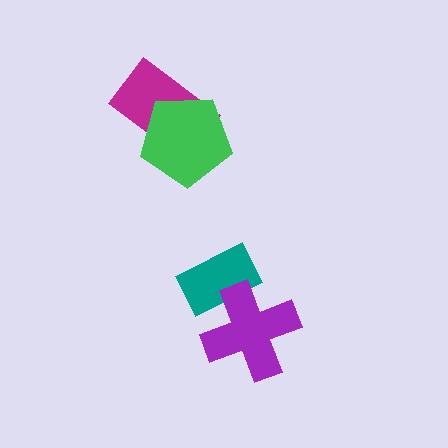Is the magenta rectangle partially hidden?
Yes, it is partially covered by another shape.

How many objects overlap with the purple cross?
1 object overlaps with the purple cross.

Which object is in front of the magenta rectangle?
The green pentagon is in front of the magenta rectangle.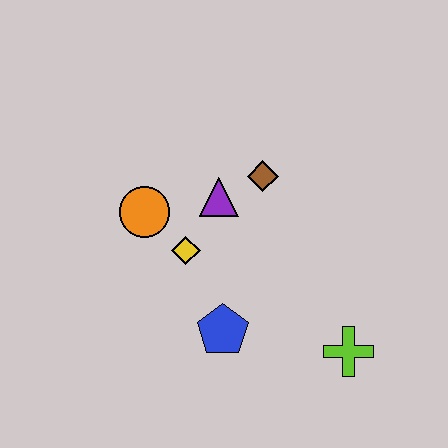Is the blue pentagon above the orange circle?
No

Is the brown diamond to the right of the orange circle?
Yes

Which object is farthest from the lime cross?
The orange circle is farthest from the lime cross.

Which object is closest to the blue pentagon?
The yellow diamond is closest to the blue pentagon.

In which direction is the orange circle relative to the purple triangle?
The orange circle is to the left of the purple triangle.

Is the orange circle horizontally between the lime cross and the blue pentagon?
No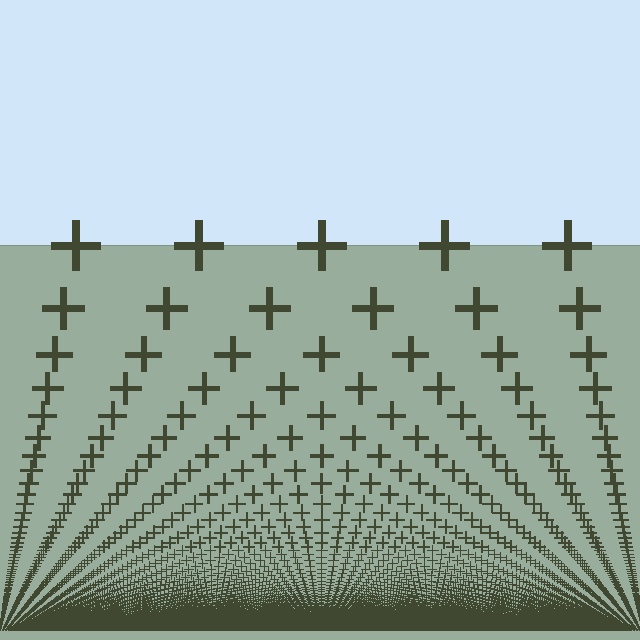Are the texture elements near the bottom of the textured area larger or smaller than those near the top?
Smaller. The gradient is inverted — elements near the bottom are smaller and denser.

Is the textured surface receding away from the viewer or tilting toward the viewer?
The surface appears to tilt toward the viewer. Texture elements get larger and sparser toward the top.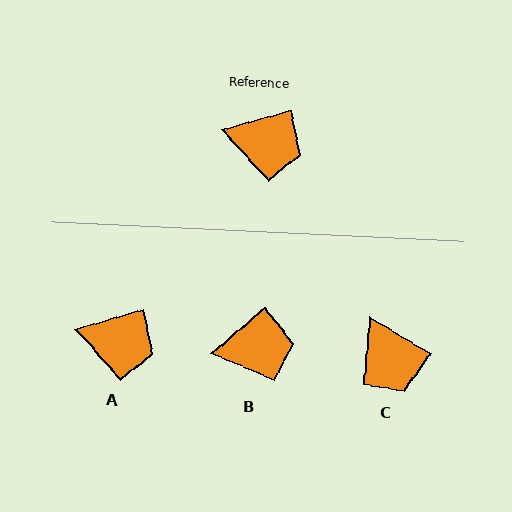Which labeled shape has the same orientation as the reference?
A.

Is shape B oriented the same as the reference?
No, it is off by about 25 degrees.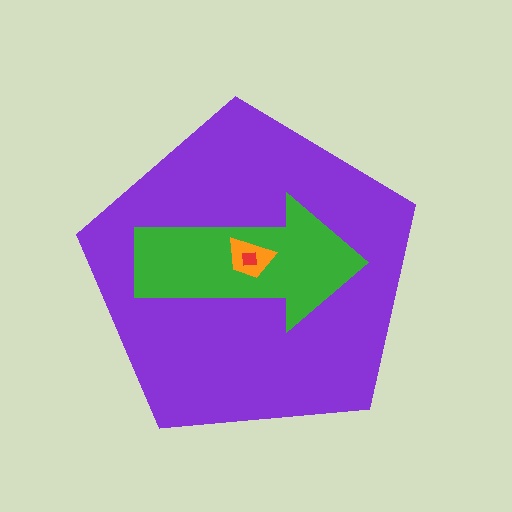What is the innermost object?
The red square.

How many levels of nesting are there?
4.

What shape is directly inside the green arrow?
The orange trapezoid.